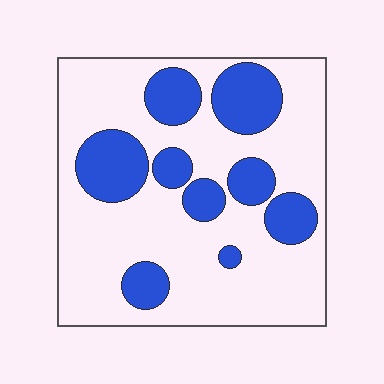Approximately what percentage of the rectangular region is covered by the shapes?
Approximately 30%.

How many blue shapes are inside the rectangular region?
9.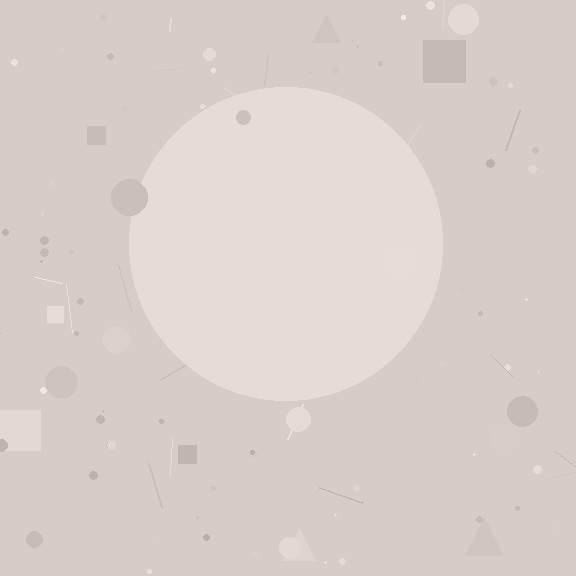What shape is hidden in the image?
A circle is hidden in the image.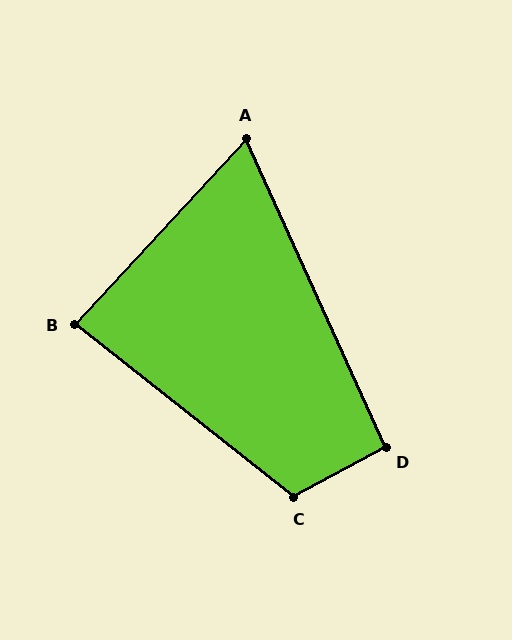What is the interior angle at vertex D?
Approximately 95 degrees (approximately right).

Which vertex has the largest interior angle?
C, at approximately 113 degrees.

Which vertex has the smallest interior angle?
A, at approximately 67 degrees.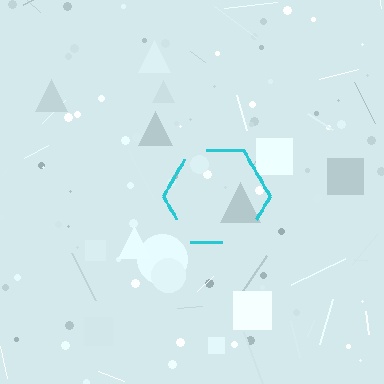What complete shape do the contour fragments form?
The contour fragments form a hexagon.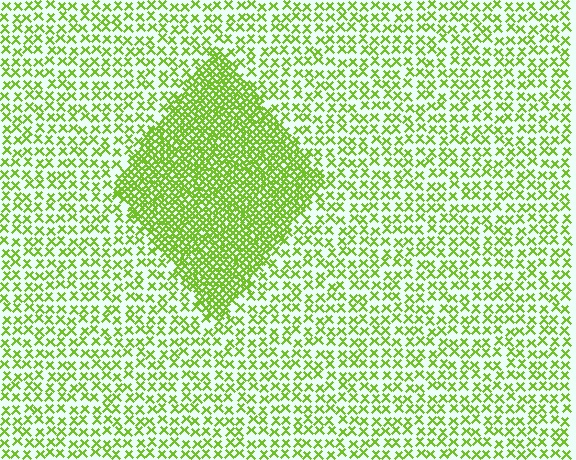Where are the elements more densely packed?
The elements are more densely packed inside the diamond boundary.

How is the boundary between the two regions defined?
The boundary is defined by a change in element density (approximately 2.8x ratio). All elements are the same color, size, and shape.